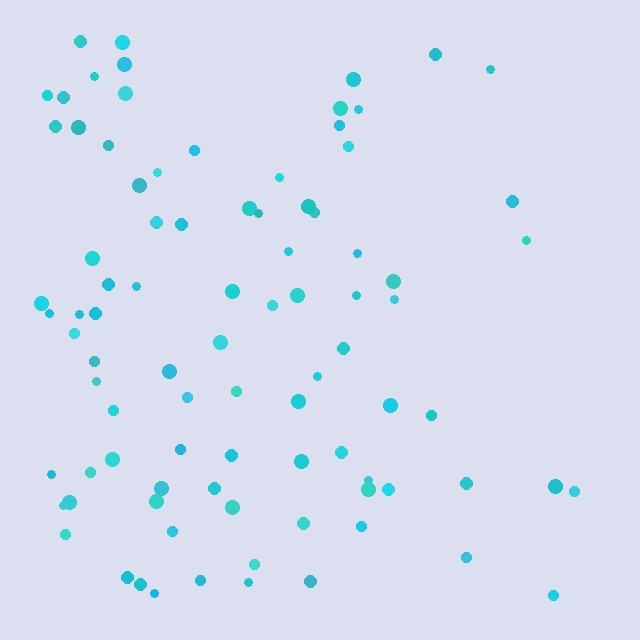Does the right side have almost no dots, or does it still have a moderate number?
Still a moderate number, just noticeably fewer than the left.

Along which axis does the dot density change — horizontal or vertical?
Horizontal.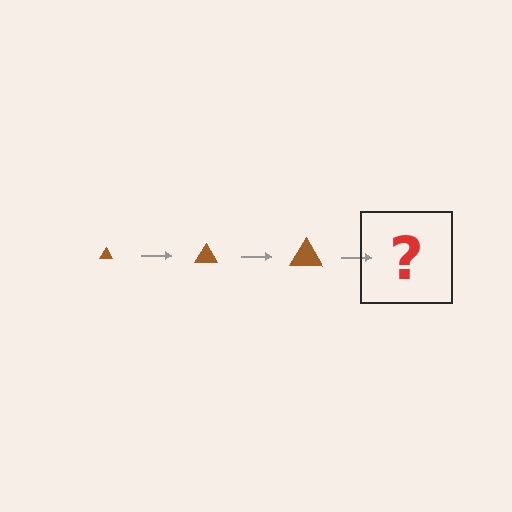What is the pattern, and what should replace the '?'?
The pattern is that the triangle gets progressively larger each step. The '?' should be a brown triangle, larger than the previous one.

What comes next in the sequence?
The next element should be a brown triangle, larger than the previous one.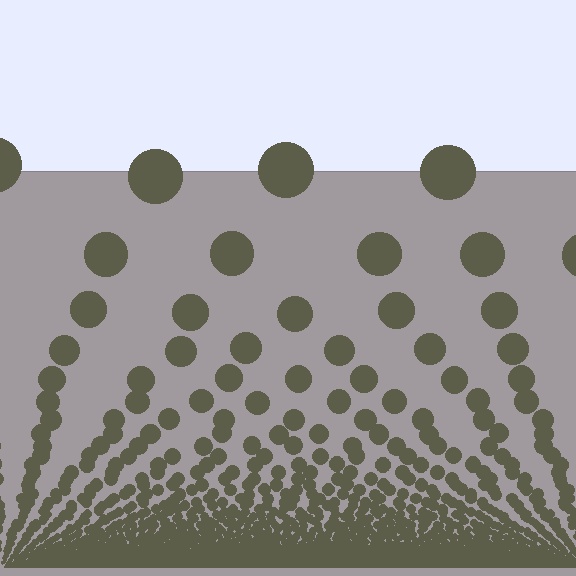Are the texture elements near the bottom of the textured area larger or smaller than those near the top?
Smaller. The gradient is inverted — elements near the bottom are smaller and denser.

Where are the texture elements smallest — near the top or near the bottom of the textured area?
Near the bottom.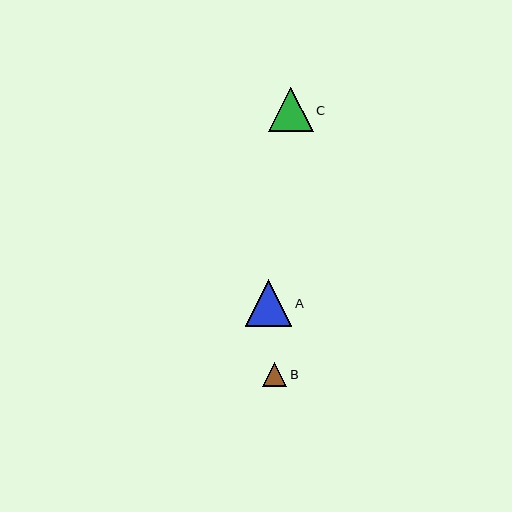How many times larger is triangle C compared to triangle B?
Triangle C is approximately 1.8 times the size of triangle B.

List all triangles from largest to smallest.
From largest to smallest: A, C, B.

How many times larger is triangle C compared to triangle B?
Triangle C is approximately 1.8 times the size of triangle B.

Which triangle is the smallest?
Triangle B is the smallest with a size of approximately 24 pixels.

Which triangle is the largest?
Triangle A is the largest with a size of approximately 46 pixels.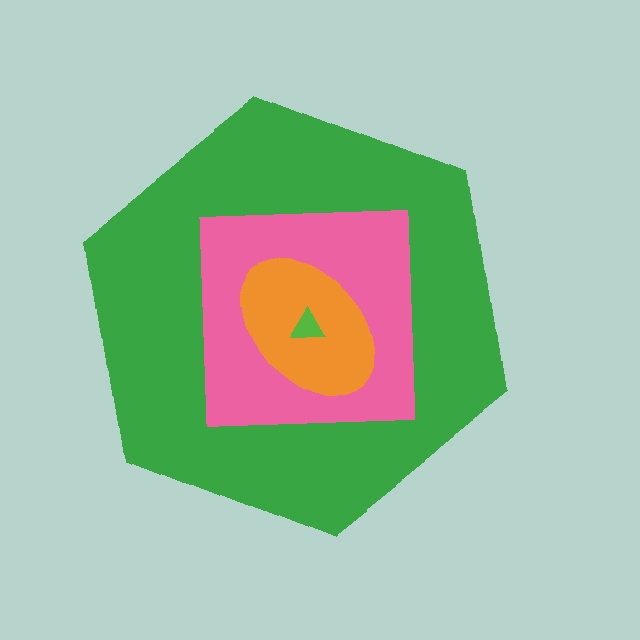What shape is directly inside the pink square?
The orange ellipse.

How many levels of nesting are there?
4.